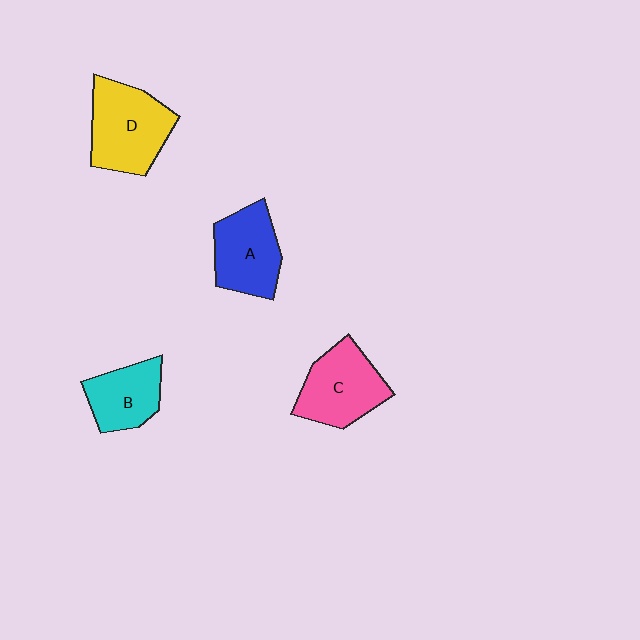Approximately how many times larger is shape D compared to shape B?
Approximately 1.5 times.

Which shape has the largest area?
Shape D (yellow).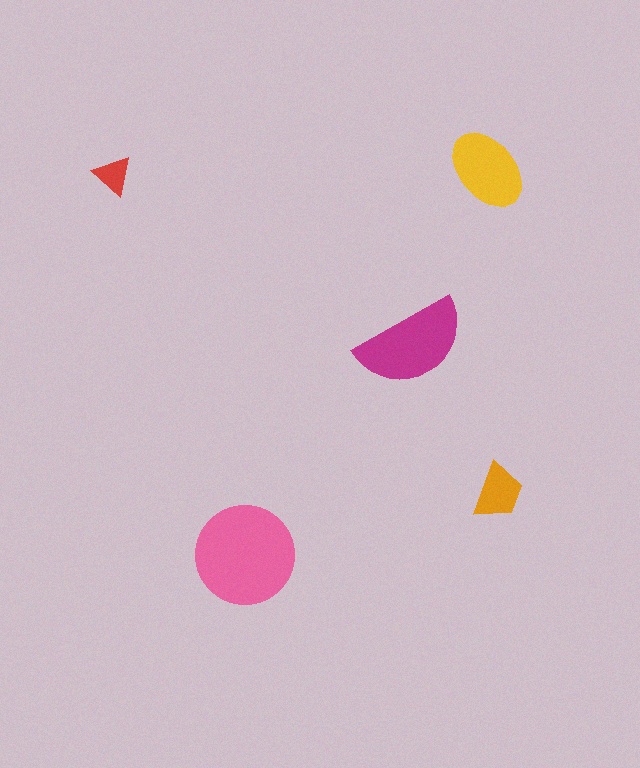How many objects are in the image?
There are 5 objects in the image.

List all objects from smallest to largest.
The red triangle, the orange trapezoid, the yellow ellipse, the magenta semicircle, the pink circle.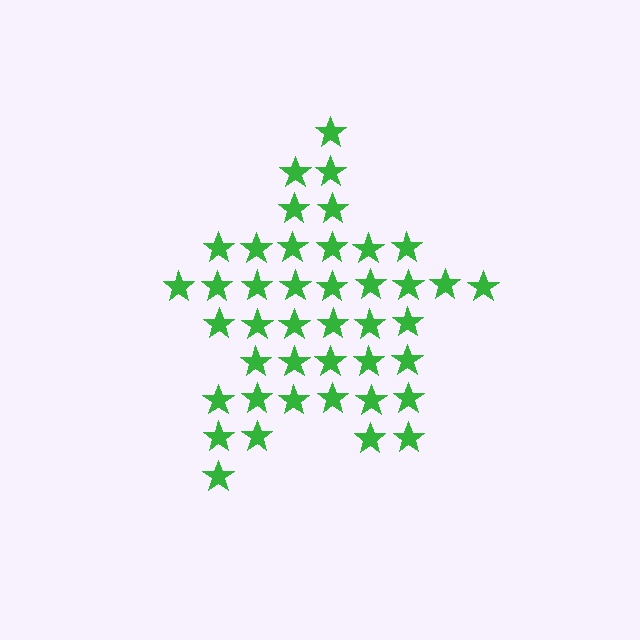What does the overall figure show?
The overall figure shows a star.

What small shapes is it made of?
It is made of small stars.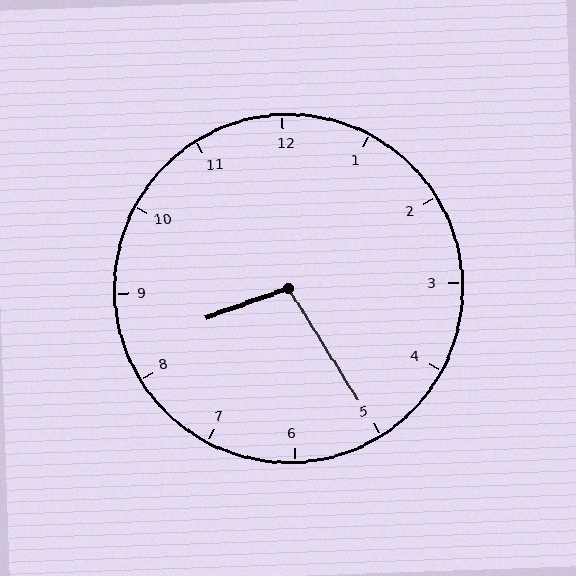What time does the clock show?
8:25.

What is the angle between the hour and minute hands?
Approximately 102 degrees.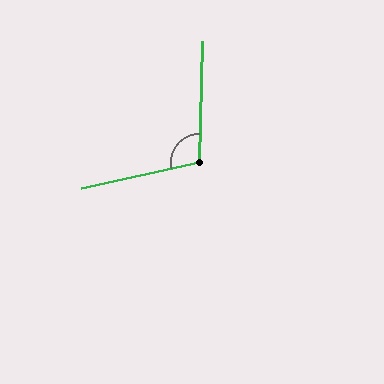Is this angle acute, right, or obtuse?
It is obtuse.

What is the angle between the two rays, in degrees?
Approximately 103 degrees.